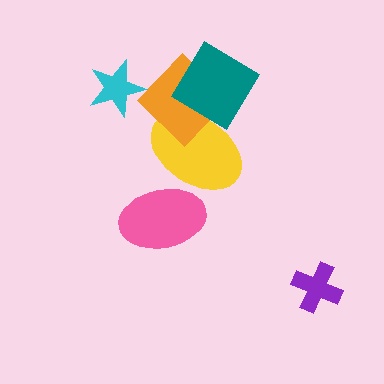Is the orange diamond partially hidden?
Yes, it is partially covered by another shape.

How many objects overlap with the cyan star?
1 object overlaps with the cyan star.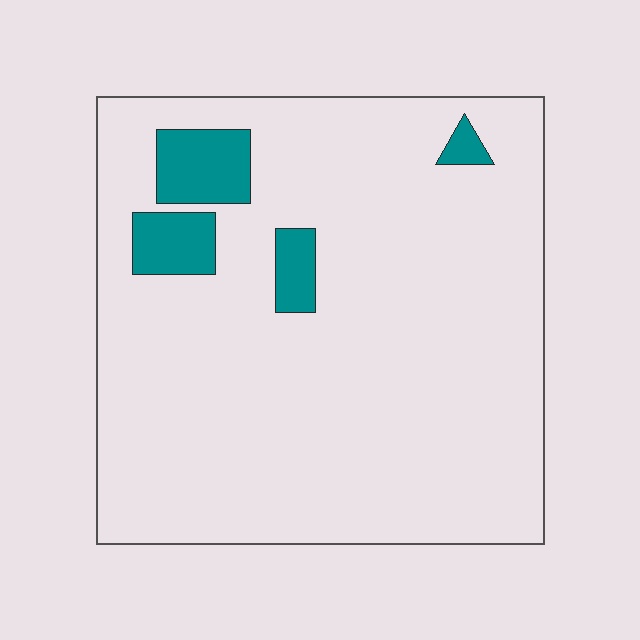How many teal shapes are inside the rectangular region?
4.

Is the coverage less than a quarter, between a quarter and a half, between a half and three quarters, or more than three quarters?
Less than a quarter.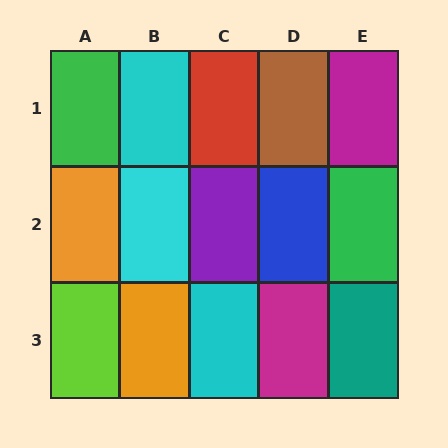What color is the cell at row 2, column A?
Orange.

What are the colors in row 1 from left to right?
Green, cyan, red, brown, magenta.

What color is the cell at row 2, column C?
Purple.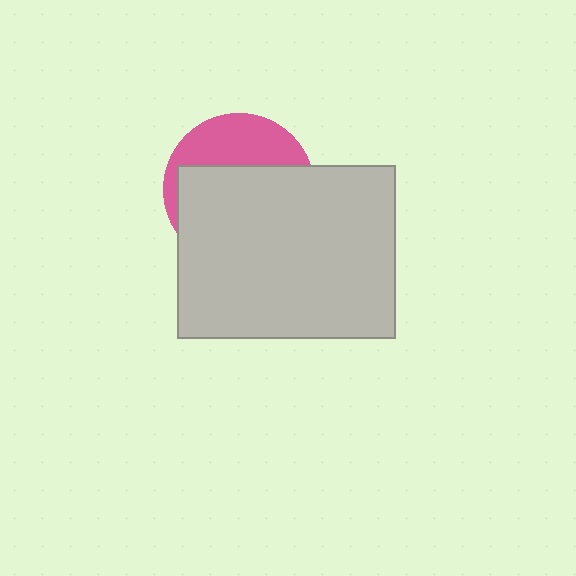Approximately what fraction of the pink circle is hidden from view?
Roughly 66% of the pink circle is hidden behind the light gray rectangle.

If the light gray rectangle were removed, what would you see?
You would see the complete pink circle.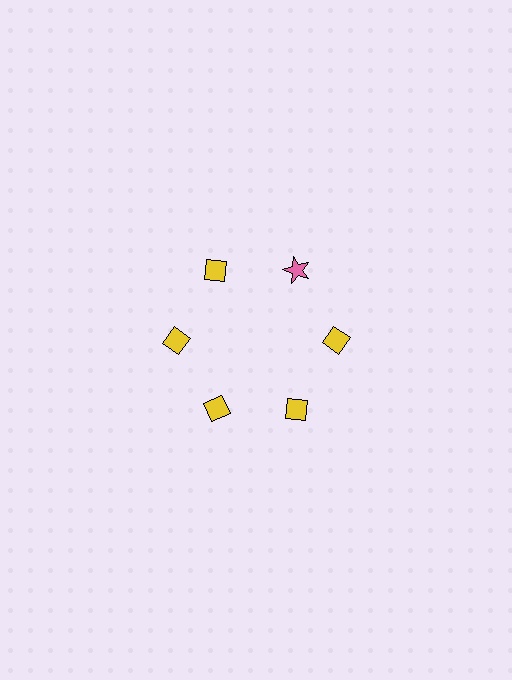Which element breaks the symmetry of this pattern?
The pink star at roughly the 1 o'clock position breaks the symmetry. All other shapes are yellow diamonds.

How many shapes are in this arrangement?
There are 6 shapes arranged in a ring pattern.